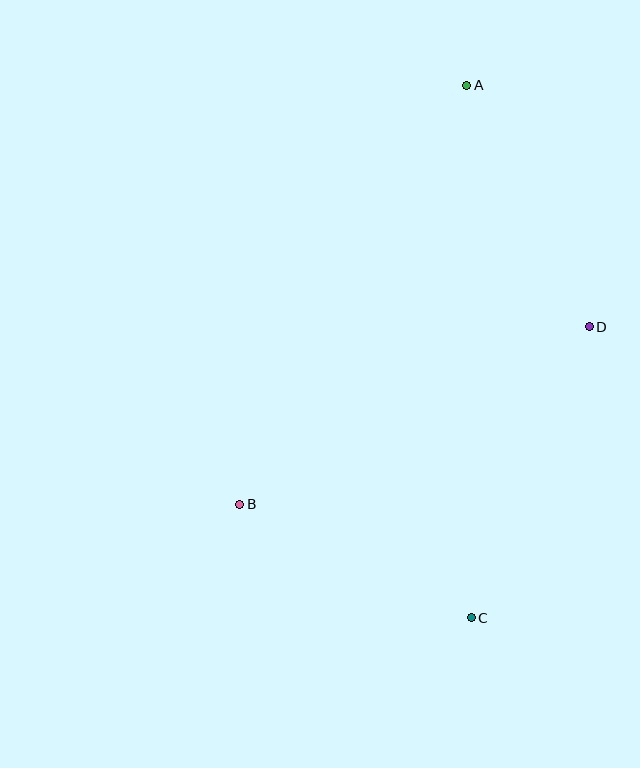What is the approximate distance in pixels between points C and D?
The distance between C and D is approximately 314 pixels.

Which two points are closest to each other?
Points B and C are closest to each other.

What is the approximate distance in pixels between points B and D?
The distance between B and D is approximately 392 pixels.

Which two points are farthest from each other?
Points A and C are farthest from each other.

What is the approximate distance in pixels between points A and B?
The distance between A and B is approximately 477 pixels.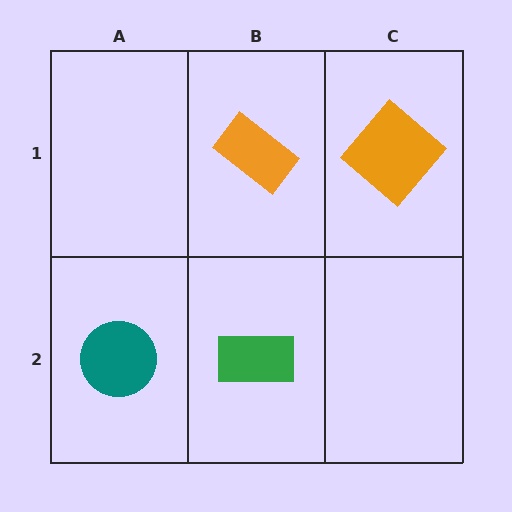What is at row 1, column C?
An orange diamond.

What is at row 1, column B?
An orange rectangle.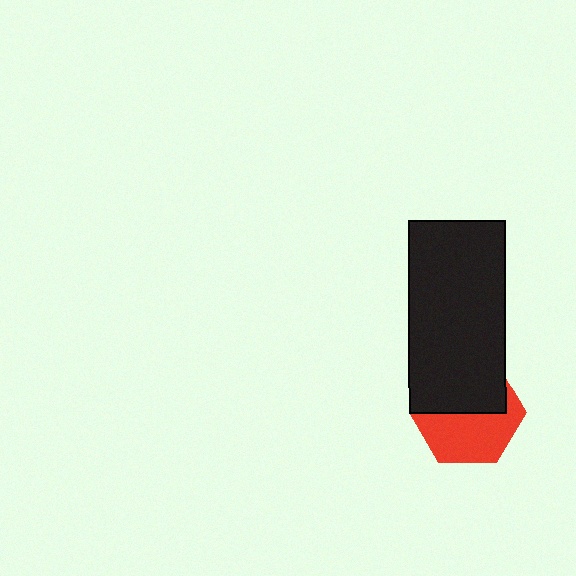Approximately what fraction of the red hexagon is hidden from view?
Roughly 49% of the red hexagon is hidden behind the black rectangle.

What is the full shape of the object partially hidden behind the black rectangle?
The partially hidden object is a red hexagon.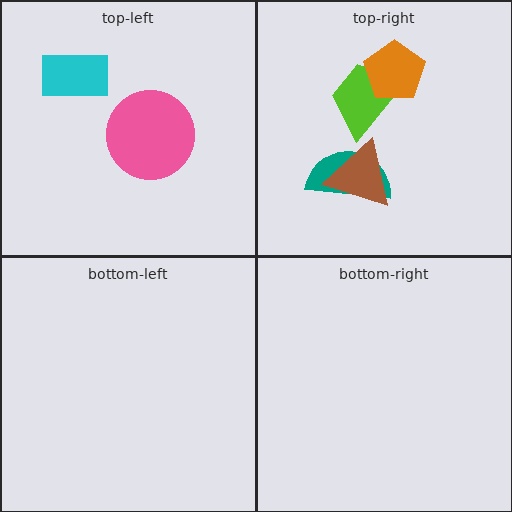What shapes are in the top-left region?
The cyan rectangle, the pink circle.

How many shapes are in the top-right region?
4.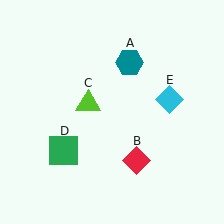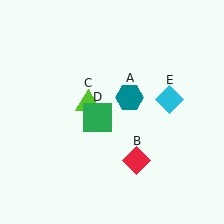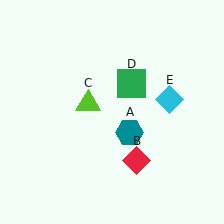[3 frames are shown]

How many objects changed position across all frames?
2 objects changed position: teal hexagon (object A), green square (object D).